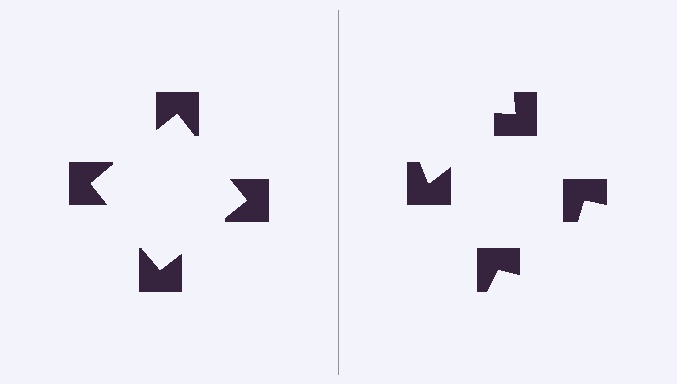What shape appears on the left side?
An illusory square.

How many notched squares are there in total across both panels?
8 — 4 on each side.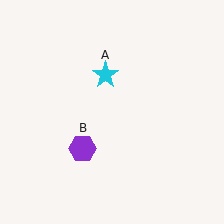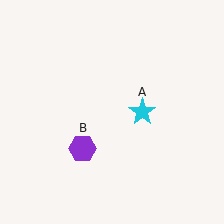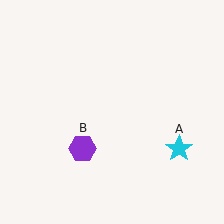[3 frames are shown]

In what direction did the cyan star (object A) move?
The cyan star (object A) moved down and to the right.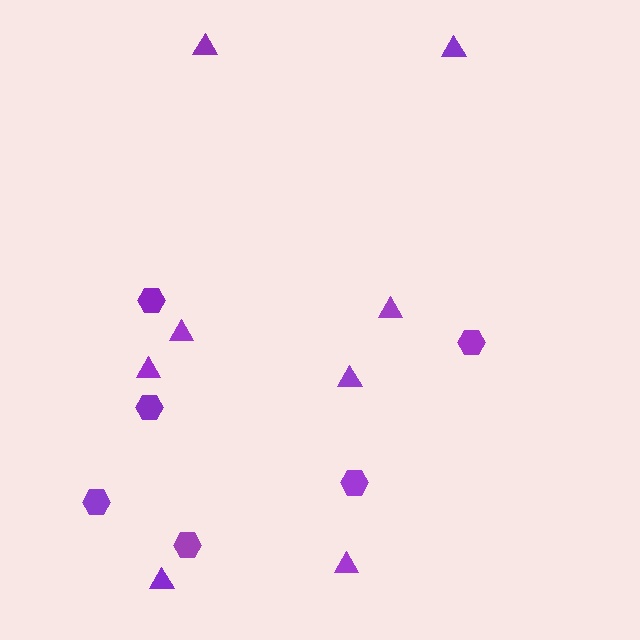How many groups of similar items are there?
There are 2 groups: one group of triangles (8) and one group of hexagons (6).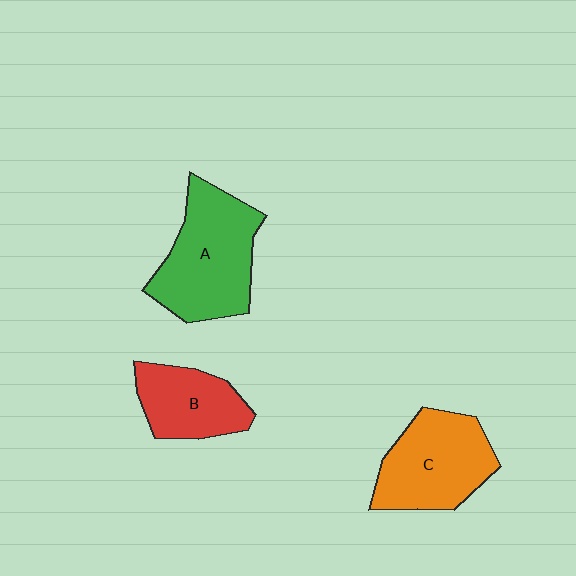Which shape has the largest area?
Shape A (green).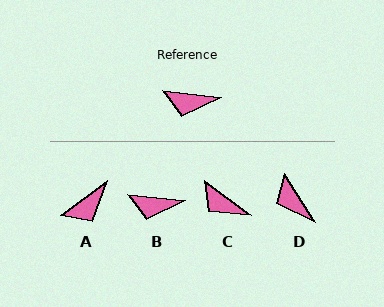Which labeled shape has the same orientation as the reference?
B.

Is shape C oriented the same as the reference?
No, it is off by about 30 degrees.